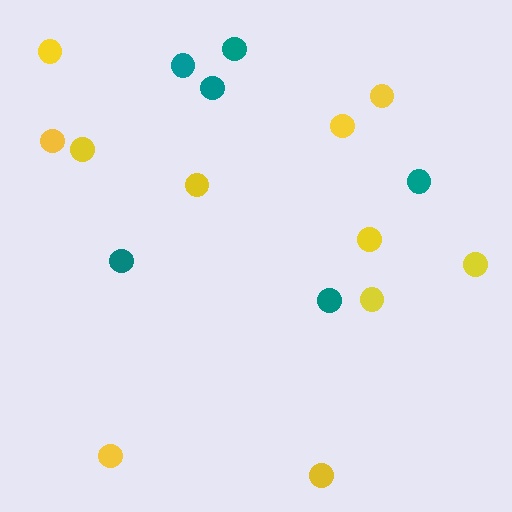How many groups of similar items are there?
There are 2 groups: one group of teal circles (6) and one group of yellow circles (11).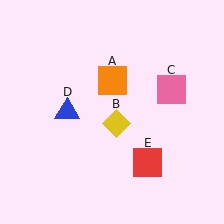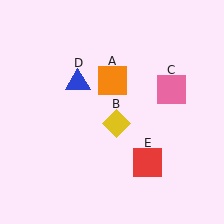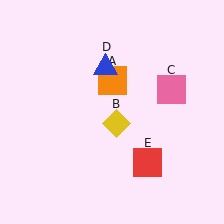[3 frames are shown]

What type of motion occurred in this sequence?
The blue triangle (object D) rotated clockwise around the center of the scene.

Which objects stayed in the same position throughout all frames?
Orange square (object A) and yellow diamond (object B) and pink square (object C) and red square (object E) remained stationary.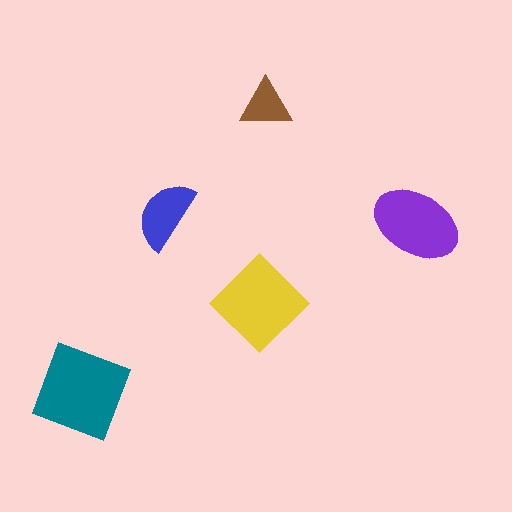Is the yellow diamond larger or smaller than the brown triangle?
Larger.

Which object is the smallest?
The brown triangle.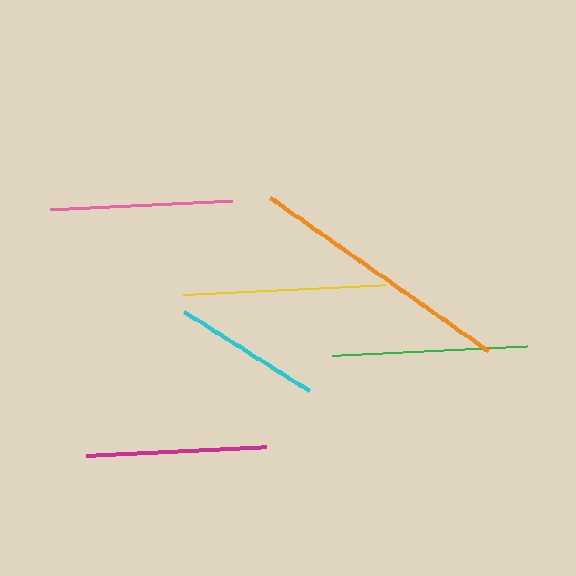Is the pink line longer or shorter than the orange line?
The orange line is longer than the pink line.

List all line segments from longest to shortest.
From longest to shortest: orange, yellow, green, pink, magenta, cyan.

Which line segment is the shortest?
The cyan line is the shortest at approximately 148 pixels.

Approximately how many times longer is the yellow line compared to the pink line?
The yellow line is approximately 1.1 times the length of the pink line.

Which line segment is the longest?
The orange line is the longest at approximately 267 pixels.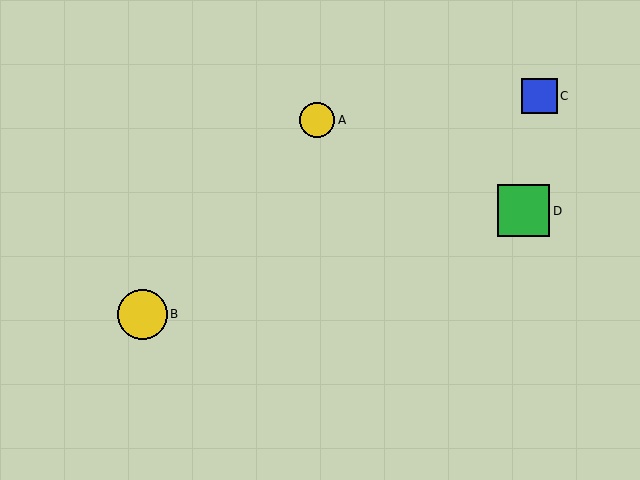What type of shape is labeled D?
Shape D is a green square.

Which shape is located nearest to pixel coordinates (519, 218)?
The green square (labeled D) at (524, 211) is nearest to that location.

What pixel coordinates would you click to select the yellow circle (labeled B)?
Click at (142, 314) to select the yellow circle B.